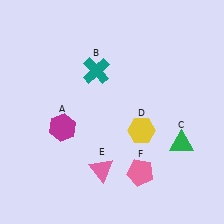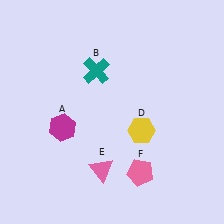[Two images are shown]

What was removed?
The green triangle (C) was removed in Image 2.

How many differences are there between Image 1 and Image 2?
There is 1 difference between the two images.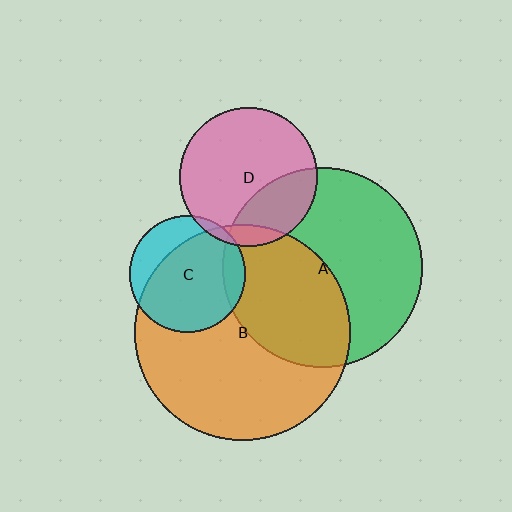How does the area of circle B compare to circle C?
Approximately 3.4 times.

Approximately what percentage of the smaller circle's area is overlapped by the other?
Approximately 10%.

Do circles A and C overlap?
Yes.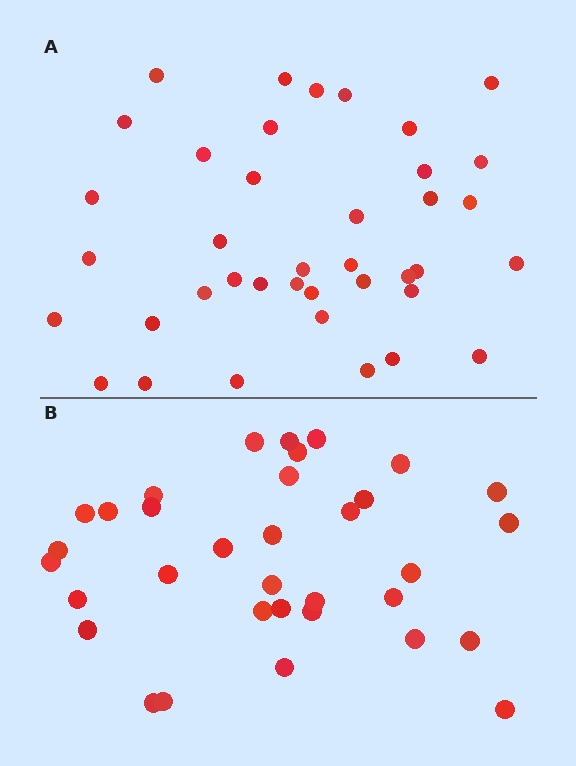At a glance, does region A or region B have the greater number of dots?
Region A (the top region) has more dots.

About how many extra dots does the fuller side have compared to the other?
Region A has about 5 more dots than region B.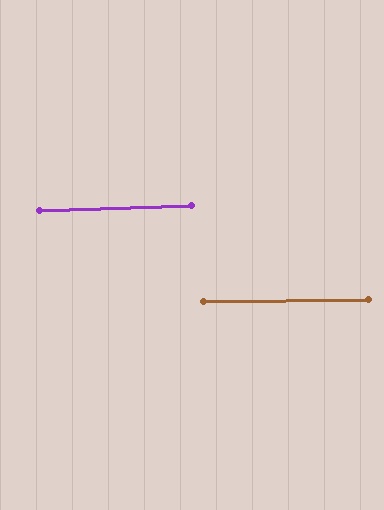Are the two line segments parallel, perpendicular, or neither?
Parallel — their directions differ by only 1.2°.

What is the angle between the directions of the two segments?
Approximately 1 degree.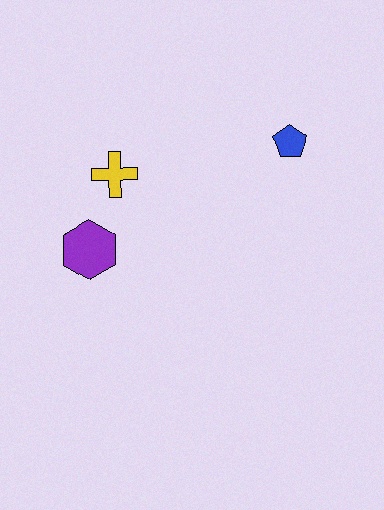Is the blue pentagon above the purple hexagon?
Yes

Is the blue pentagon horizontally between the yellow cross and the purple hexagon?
No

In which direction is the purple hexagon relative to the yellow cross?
The purple hexagon is below the yellow cross.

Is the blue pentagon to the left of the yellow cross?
No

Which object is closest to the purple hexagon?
The yellow cross is closest to the purple hexagon.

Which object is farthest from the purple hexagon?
The blue pentagon is farthest from the purple hexagon.